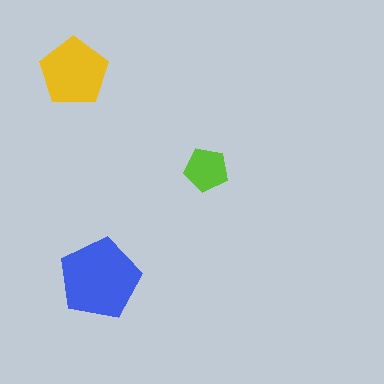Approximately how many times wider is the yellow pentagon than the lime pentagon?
About 1.5 times wider.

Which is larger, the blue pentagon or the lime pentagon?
The blue one.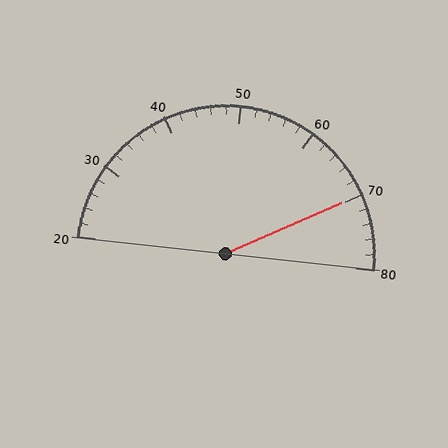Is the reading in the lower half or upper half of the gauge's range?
The reading is in the upper half of the range (20 to 80).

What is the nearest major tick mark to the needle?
The nearest major tick mark is 70.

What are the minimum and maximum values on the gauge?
The gauge ranges from 20 to 80.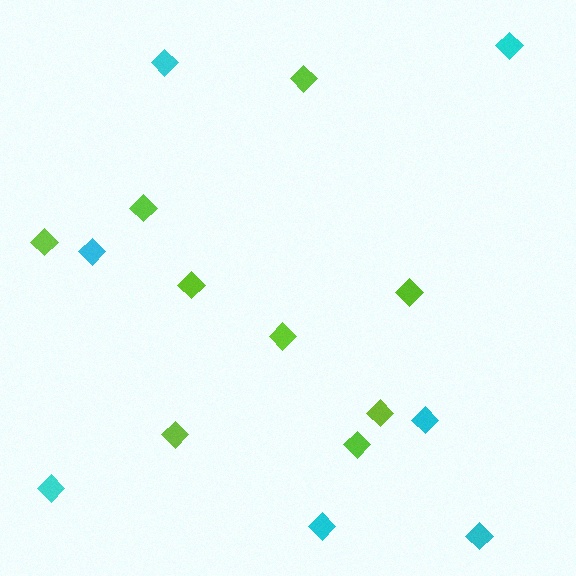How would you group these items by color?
There are 2 groups: one group of lime diamonds (9) and one group of cyan diamonds (7).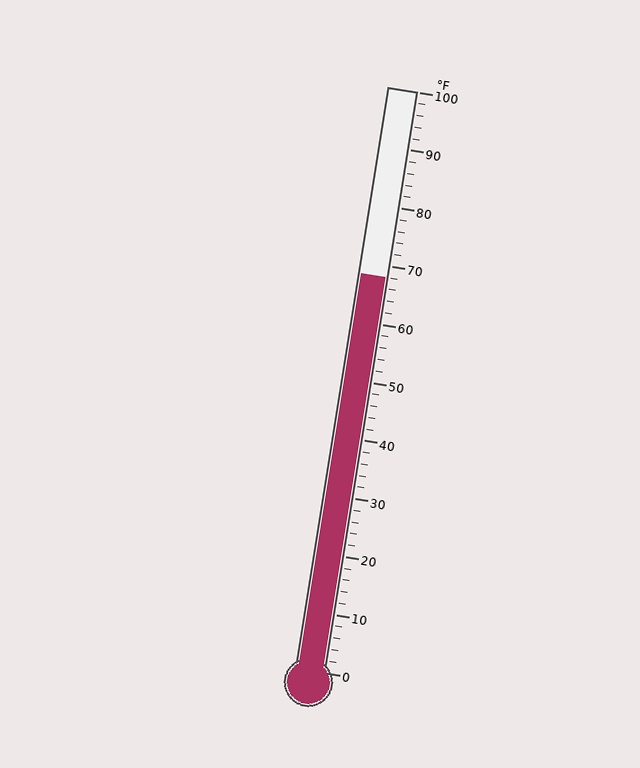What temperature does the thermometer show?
The thermometer shows approximately 68°F.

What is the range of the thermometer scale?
The thermometer scale ranges from 0°F to 100°F.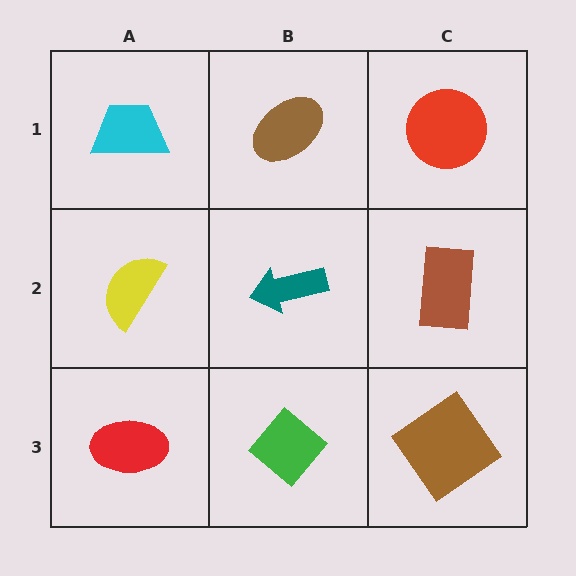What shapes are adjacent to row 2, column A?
A cyan trapezoid (row 1, column A), a red ellipse (row 3, column A), a teal arrow (row 2, column B).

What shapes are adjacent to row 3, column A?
A yellow semicircle (row 2, column A), a green diamond (row 3, column B).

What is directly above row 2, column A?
A cyan trapezoid.